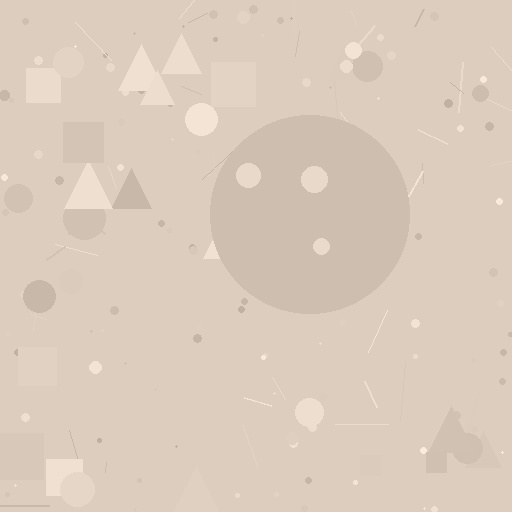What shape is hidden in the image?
A circle is hidden in the image.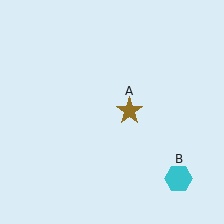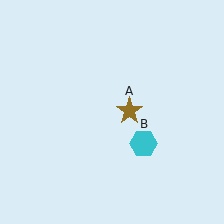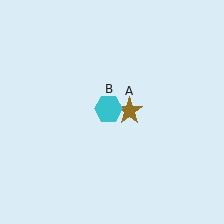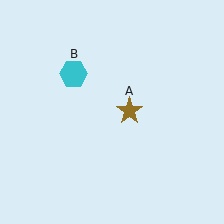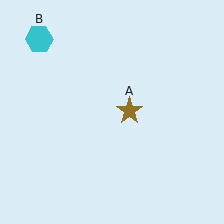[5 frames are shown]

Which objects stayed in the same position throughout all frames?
Brown star (object A) remained stationary.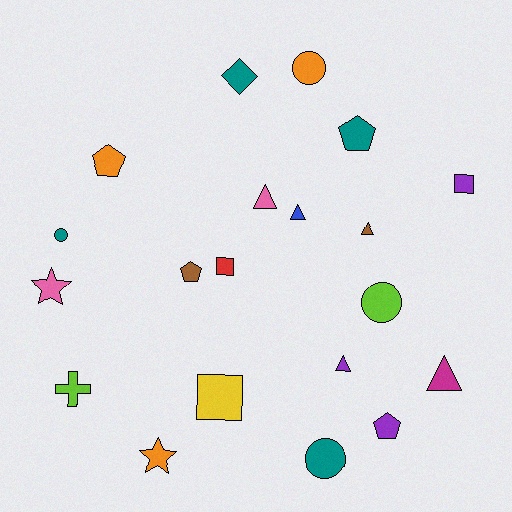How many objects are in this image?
There are 20 objects.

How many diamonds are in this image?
There is 1 diamond.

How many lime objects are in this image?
There are 2 lime objects.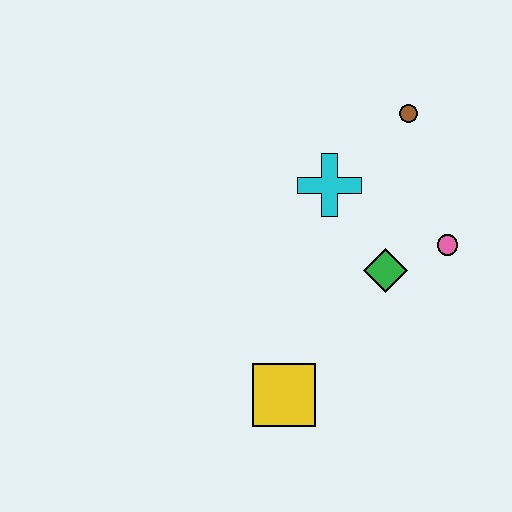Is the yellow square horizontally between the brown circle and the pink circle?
No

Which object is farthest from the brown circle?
The yellow square is farthest from the brown circle.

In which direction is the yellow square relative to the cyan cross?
The yellow square is below the cyan cross.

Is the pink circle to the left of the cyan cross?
No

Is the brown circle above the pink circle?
Yes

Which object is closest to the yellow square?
The green diamond is closest to the yellow square.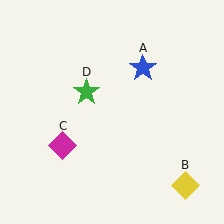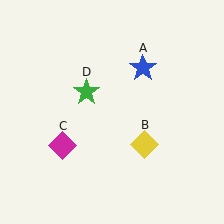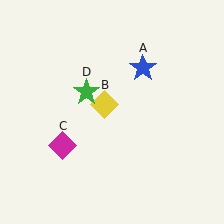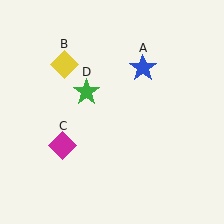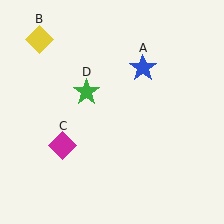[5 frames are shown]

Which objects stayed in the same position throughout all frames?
Blue star (object A) and magenta diamond (object C) and green star (object D) remained stationary.